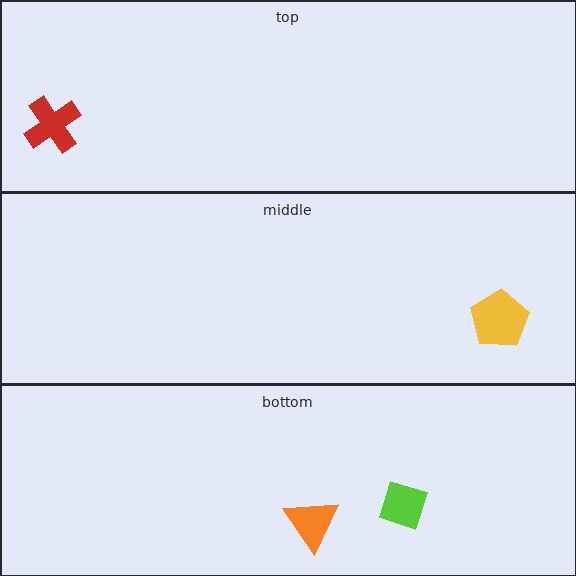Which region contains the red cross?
The top region.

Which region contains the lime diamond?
The bottom region.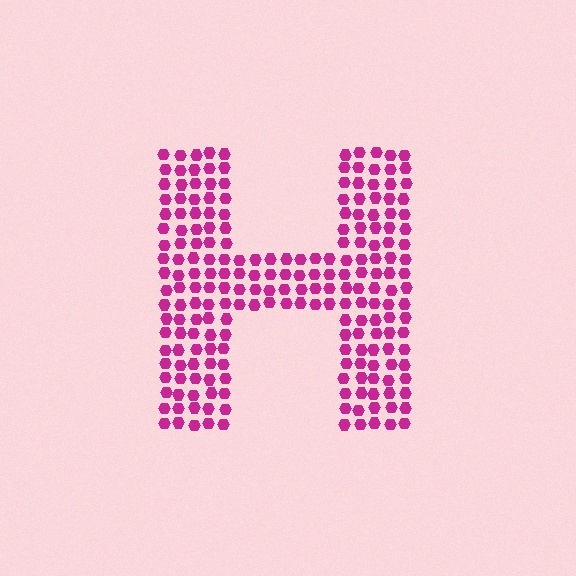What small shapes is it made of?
It is made of small hexagons.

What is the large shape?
The large shape is the letter H.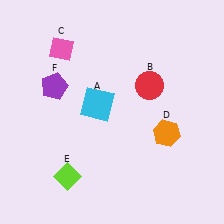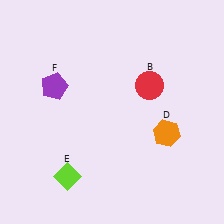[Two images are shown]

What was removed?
The pink diamond (C), the cyan square (A) were removed in Image 2.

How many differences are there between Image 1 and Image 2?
There are 2 differences between the two images.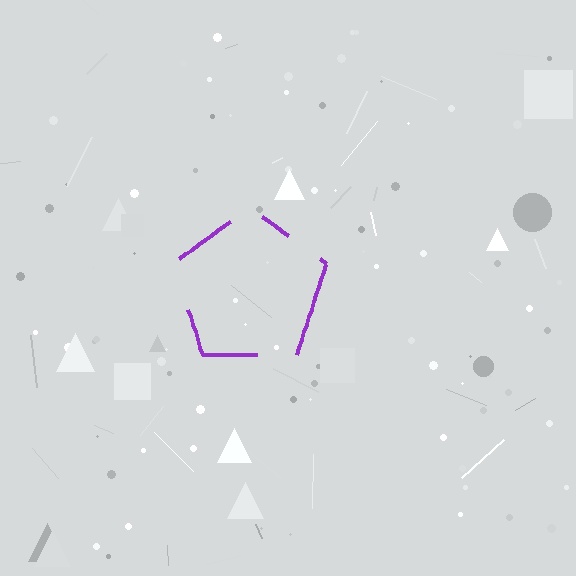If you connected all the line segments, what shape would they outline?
They would outline a pentagon.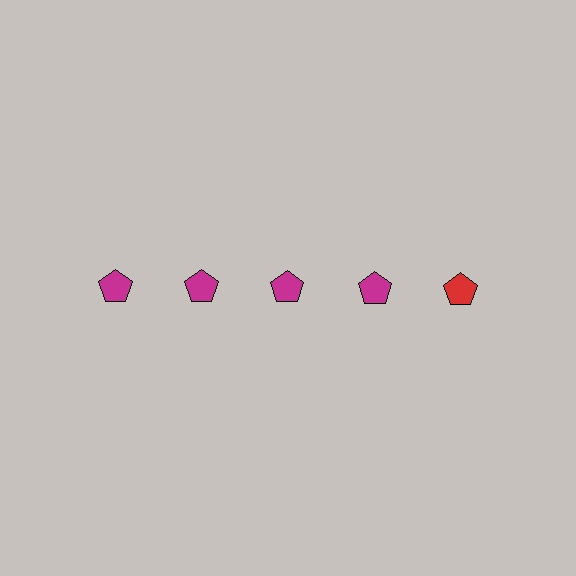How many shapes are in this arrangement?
There are 5 shapes arranged in a grid pattern.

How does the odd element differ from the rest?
It has a different color: red instead of magenta.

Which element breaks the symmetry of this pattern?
The red pentagon in the top row, rightmost column breaks the symmetry. All other shapes are magenta pentagons.